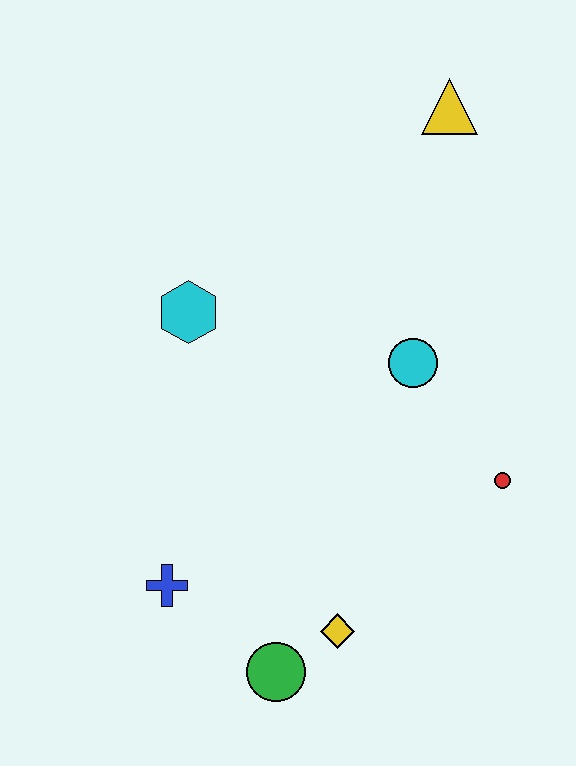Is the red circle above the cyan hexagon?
No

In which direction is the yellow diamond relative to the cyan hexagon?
The yellow diamond is below the cyan hexagon.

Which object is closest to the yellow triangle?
The cyan circle is closest to the yellow triangle.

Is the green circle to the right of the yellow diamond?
No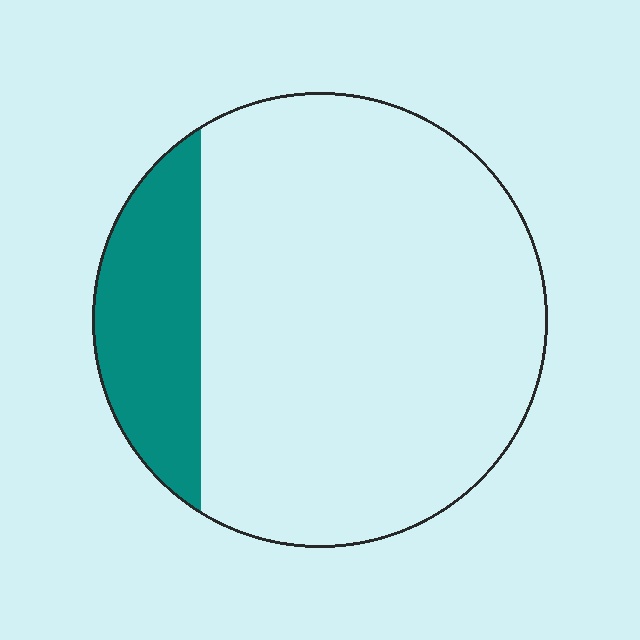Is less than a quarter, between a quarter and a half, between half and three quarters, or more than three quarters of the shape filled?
Less than a quarter.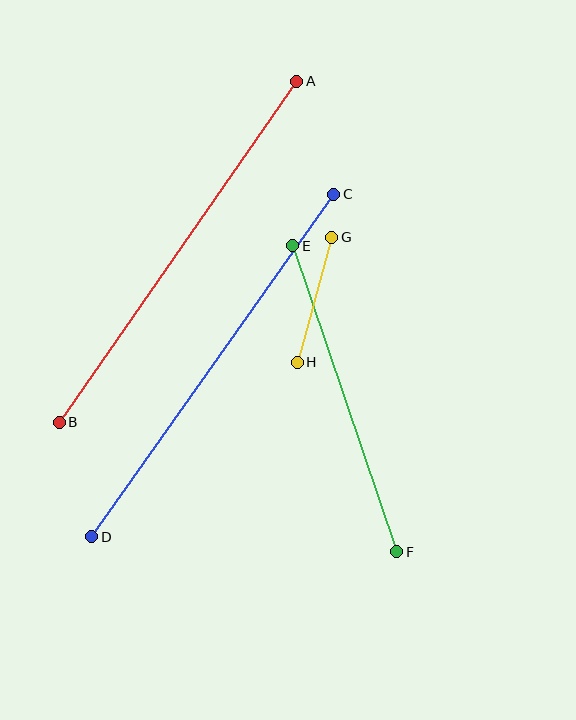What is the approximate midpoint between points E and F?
The midpoint is at approximately (345, 399) pixels.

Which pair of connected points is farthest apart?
Points C and D are farthest apart.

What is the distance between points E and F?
The distance is approximately 323 pixels.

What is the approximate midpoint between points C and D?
The midpoint is at approximately (213, 365) pixels.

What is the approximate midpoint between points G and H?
The midpoint is at approximately (314, 300) pixels.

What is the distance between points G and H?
The distance is approximately 130 pixels.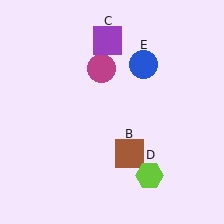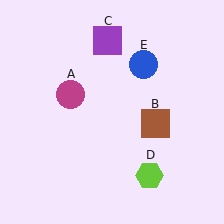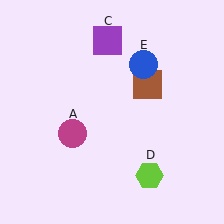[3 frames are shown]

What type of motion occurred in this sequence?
The magenta circle (object A), brown square (object B) rotated counterclockwise around the center of the scene.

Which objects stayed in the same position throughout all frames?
Purple square (object C) and lime hexagon (object D) and blue circle (object E) remained stationary.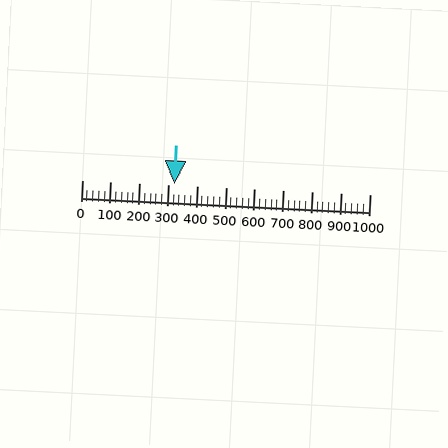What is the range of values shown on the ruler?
The ruler shows values from 0 to 1000.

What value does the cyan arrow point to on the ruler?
The cyan arrow points to approximately 322.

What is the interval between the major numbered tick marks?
The major tick marks are spaced 100 units apart.